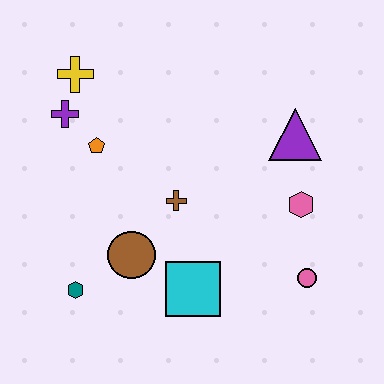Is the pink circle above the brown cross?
No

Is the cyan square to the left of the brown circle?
No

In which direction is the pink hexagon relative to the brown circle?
The pink hexagon is to the right of the brown circle.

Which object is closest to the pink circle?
The pink hexagon is closest to the pink circle.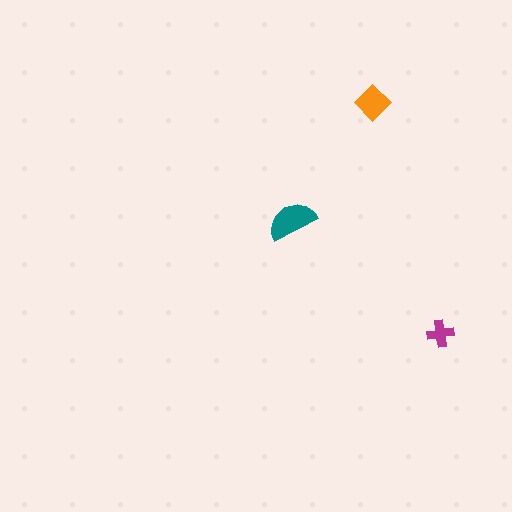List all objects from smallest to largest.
The magenta cross, the orange diamond, the teal semicircle.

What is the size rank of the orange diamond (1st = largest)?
2nd.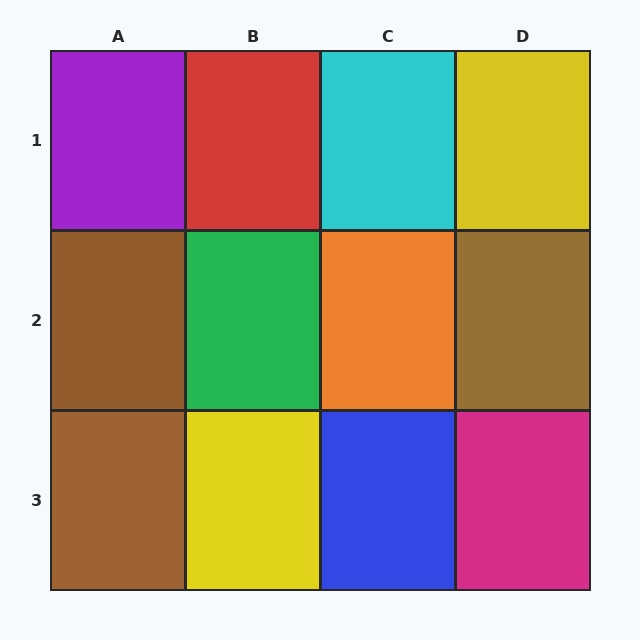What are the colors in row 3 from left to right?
Brown, yellow, blue, magenta.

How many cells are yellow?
2 cells are yellow.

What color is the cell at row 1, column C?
Cyan.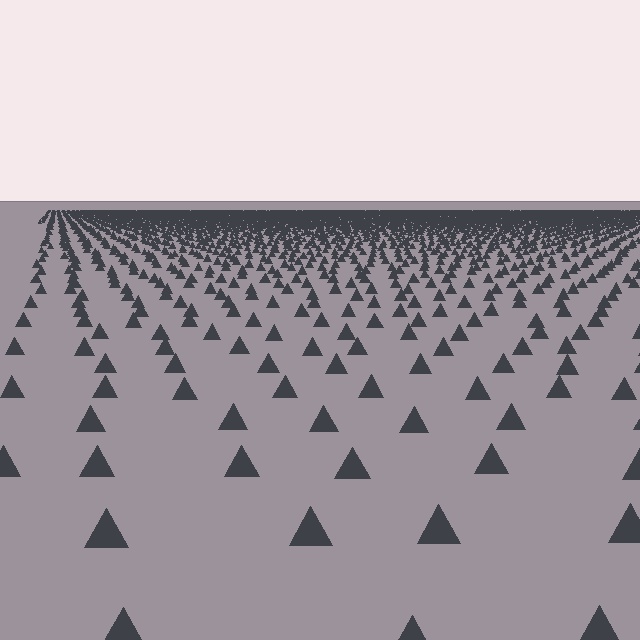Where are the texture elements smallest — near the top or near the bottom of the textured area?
Near the top.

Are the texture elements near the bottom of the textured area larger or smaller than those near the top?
Larger. Near the bottom, elements are closer to the viewer and appear at a bigger on-screen size.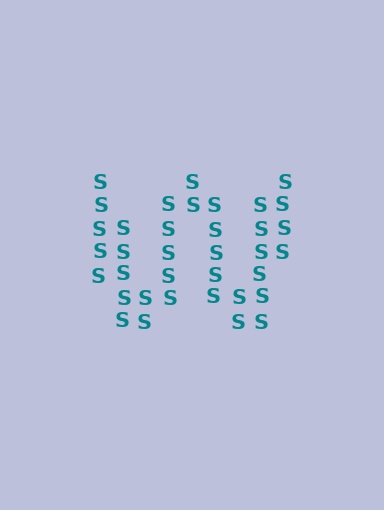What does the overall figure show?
The overall figure shows the letter W.